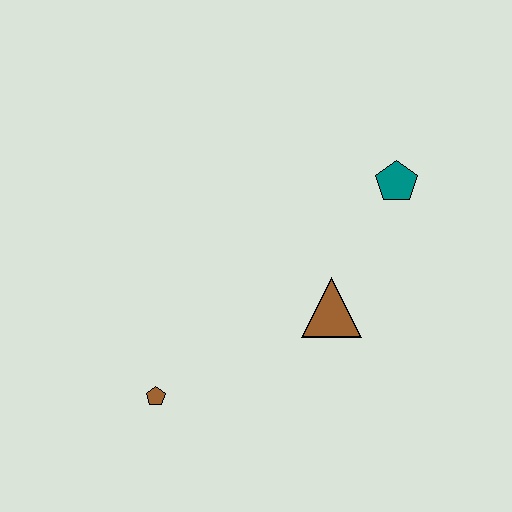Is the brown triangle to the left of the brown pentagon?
No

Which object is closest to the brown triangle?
The teal pentagon is closest to the brown triangle.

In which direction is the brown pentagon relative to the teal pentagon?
The brown pentagon is to the left of the teal pentagon.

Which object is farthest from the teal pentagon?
The brown pentagon is farthest from the teal pentagon.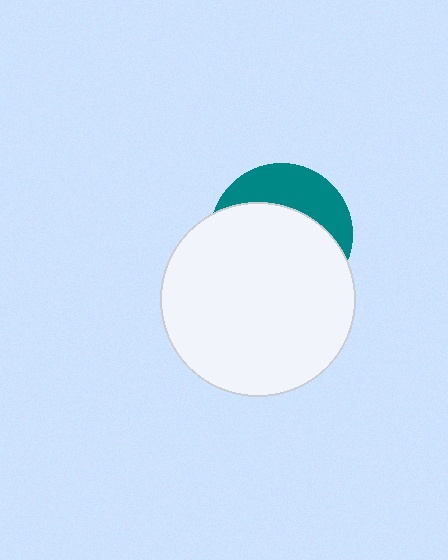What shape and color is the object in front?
The object in front is a white circle.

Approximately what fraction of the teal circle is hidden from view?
Roughly 67% of the teal circle is hidden behind the white circle.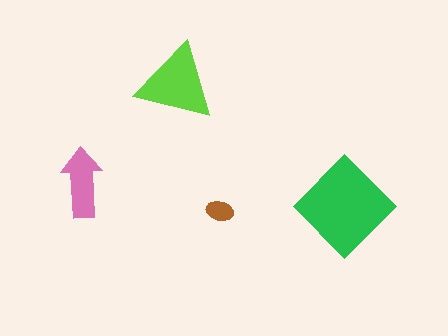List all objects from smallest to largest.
The brown ellipse, the pink arrow, the lime triangle, the green diamond.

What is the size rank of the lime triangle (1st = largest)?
2nd.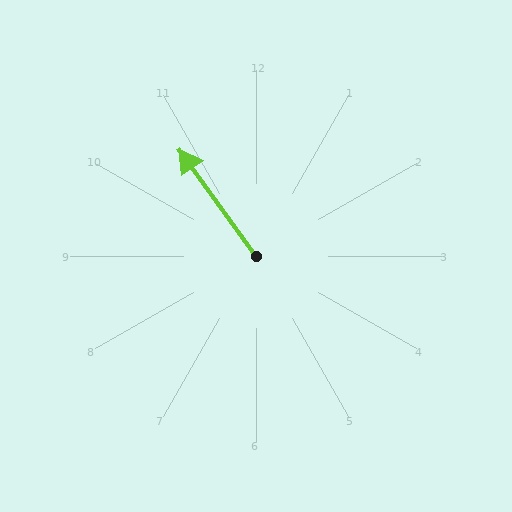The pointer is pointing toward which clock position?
Roughly 11 o'clock.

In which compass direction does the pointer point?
Northwest.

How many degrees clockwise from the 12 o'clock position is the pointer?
Approximately 324 degrees.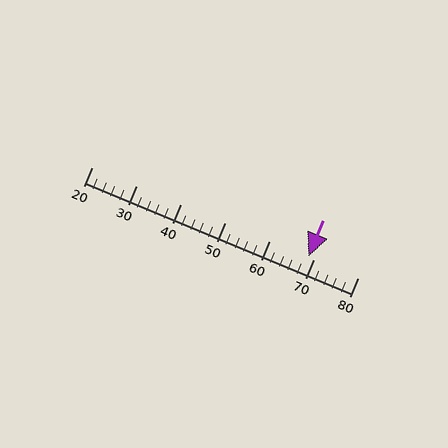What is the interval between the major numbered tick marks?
The major tick marks are spaced 10 units apart.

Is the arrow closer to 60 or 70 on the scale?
The arrow is closer to 70.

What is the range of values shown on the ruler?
The ruler shows values from 20 to 80.